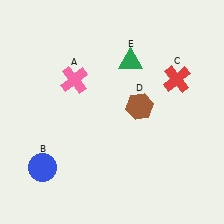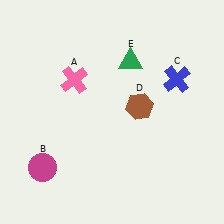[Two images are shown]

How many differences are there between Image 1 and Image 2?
There are 2 differences between the two images.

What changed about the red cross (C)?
In Image 1, C is red. In Image 2, it changed to blue.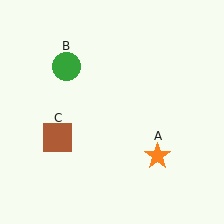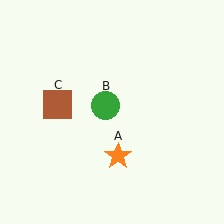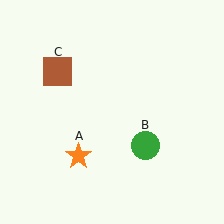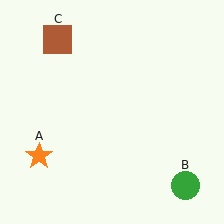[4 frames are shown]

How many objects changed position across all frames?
3 objects changed position: orange star (object A), green circle (object B), brown square (object C).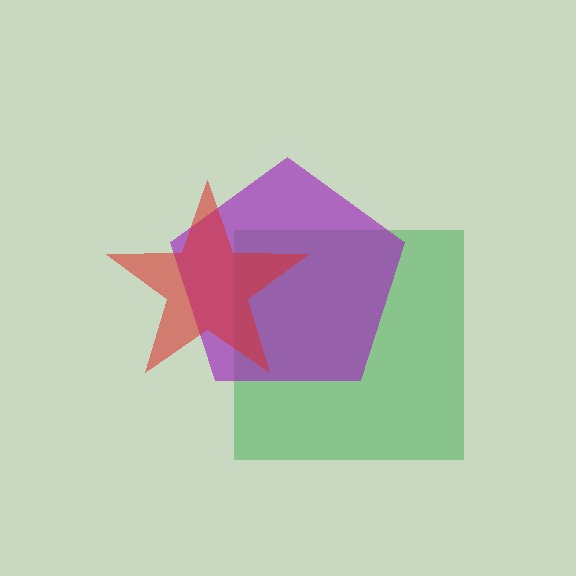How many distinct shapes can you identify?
There are 3 distinct shapes: a green square, a purple pentagon, a red star.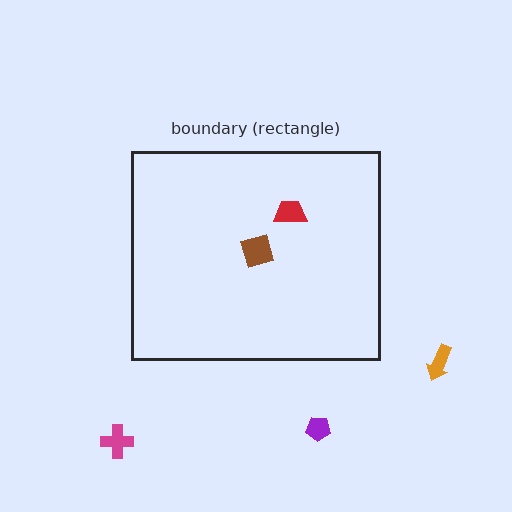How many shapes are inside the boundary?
2 inside, 3 outside.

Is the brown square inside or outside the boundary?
Inside.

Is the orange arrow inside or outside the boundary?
Outside.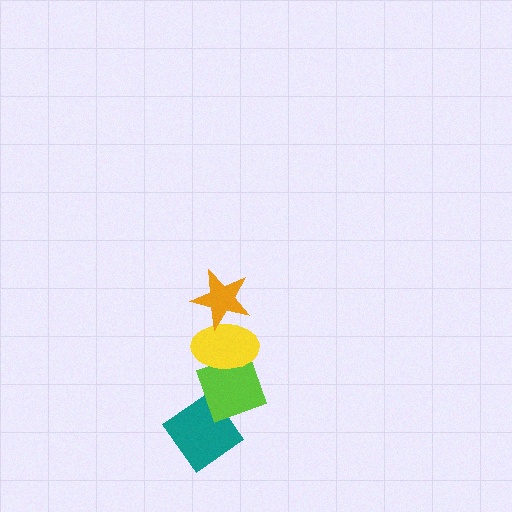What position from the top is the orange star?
The orange star is 1st from the top.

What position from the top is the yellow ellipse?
The yellow ellipse is 2nd from the top.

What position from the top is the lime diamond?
The lime diamond is 3rd from the top.